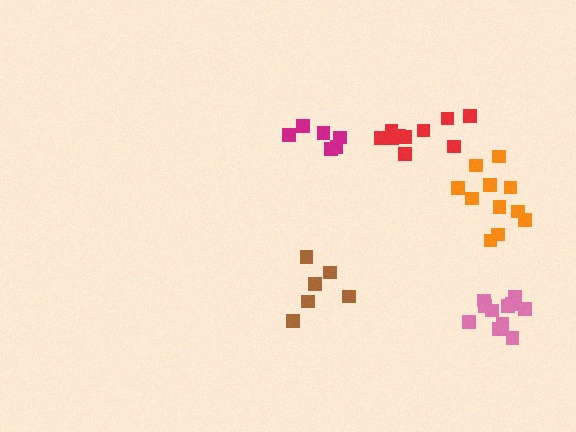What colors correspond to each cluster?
The clusters are colored: orange, magenta, red, pink, brown.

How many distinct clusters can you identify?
There are 5 distinct clusters.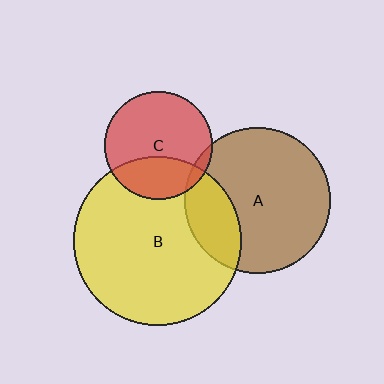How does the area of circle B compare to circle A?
Approximately 1.3 times.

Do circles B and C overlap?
Yes.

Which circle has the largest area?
Circle B (yellow).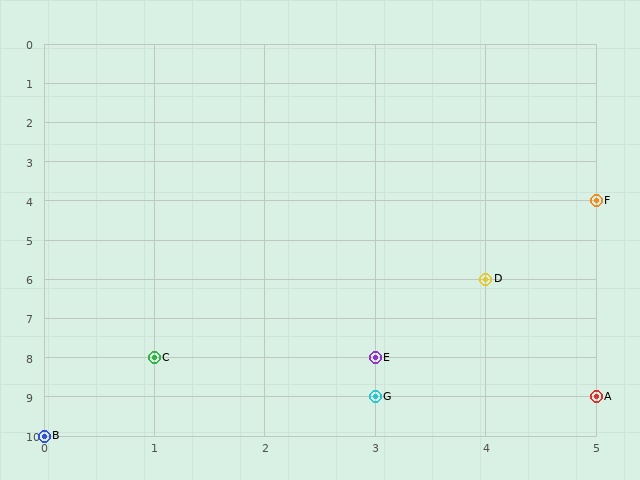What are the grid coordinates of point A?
Point A is at grid coordinates (5, 9).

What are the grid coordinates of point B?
Point B is at grid coordinates (0, 10).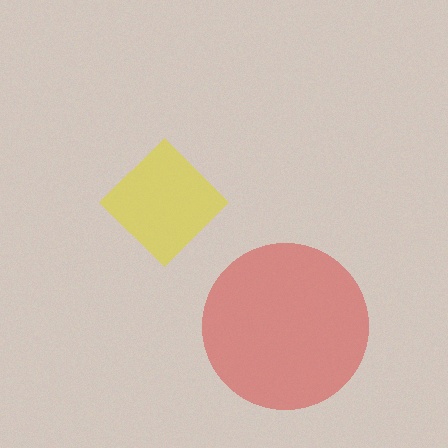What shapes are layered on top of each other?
The layered shapes are: a red circle, a yellow diamond.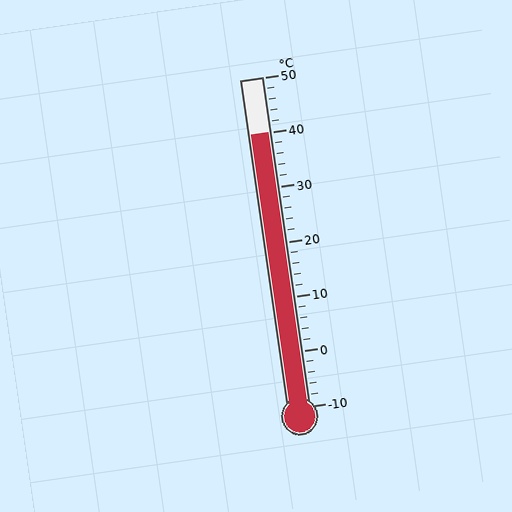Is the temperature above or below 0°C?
The temperature is above 0°C.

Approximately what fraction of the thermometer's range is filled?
The thermometer is filled to approximately 85% of its range.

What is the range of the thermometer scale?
The thermometer scale ranges from -10°C to 50°C.